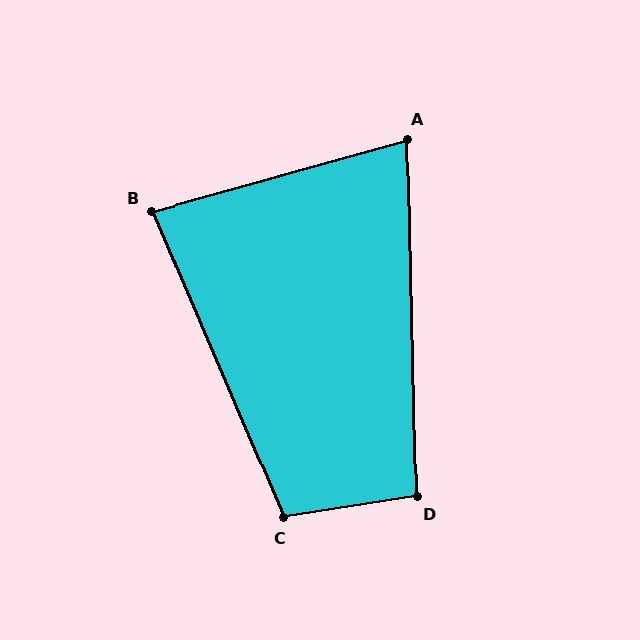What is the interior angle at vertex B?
Approximately 82 degrees (acute).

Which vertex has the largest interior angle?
C, at approximately 104 degrees.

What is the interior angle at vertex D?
Approximately 98 degrees (obtuse).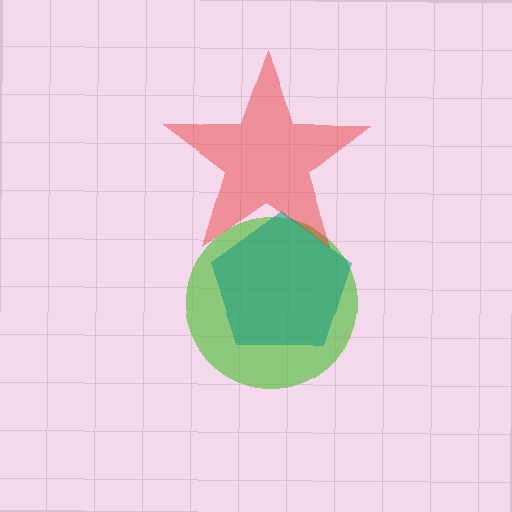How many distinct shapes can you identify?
There are 3 distinct shapes: a lime circle, a red star, a teal pentagon.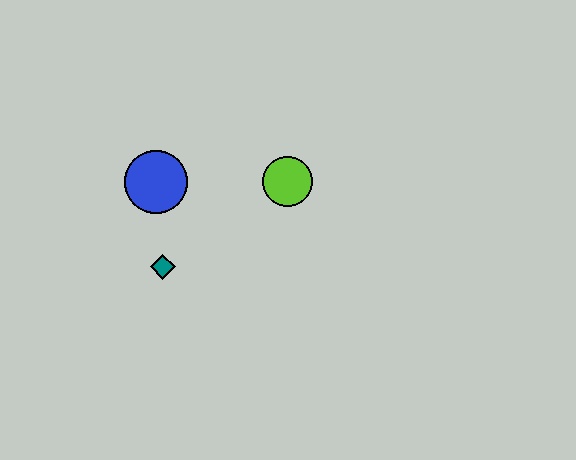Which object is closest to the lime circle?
The blue circle is closest to the lime circle.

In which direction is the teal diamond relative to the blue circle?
The teal diamond is below the blue circle.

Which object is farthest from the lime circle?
The teal diamond is farthest from the lime circle.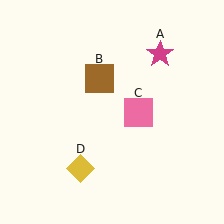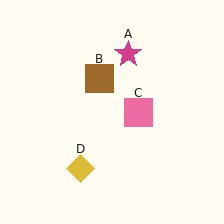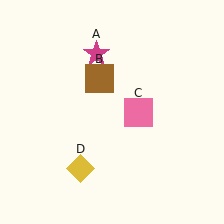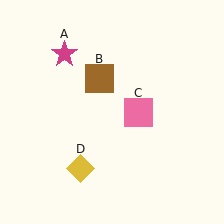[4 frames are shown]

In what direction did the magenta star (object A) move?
The magenta star (object A) moved left.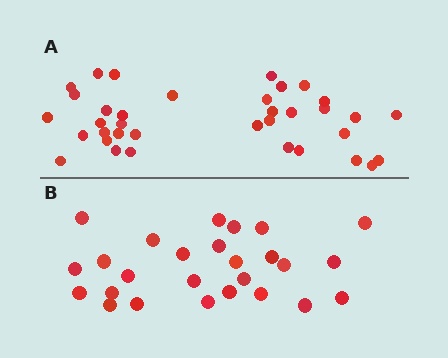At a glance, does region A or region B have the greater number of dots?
Region A (the top region) has more dots.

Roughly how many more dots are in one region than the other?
Region A has roughly 10 or so more dots than region B.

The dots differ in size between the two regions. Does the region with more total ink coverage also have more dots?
No. Region B has more total ink coverage because its dots are larger, but region A actually contains more individual dots. Total area can be misleading — the number of items is what matters here.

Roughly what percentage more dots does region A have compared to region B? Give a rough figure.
About 40% more.